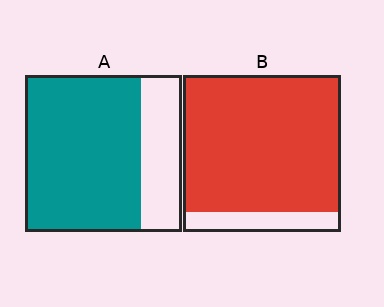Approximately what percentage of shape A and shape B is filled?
A is approximately 75% and B is approximately 85%.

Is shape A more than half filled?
Yes.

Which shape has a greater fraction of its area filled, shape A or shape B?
Shape B.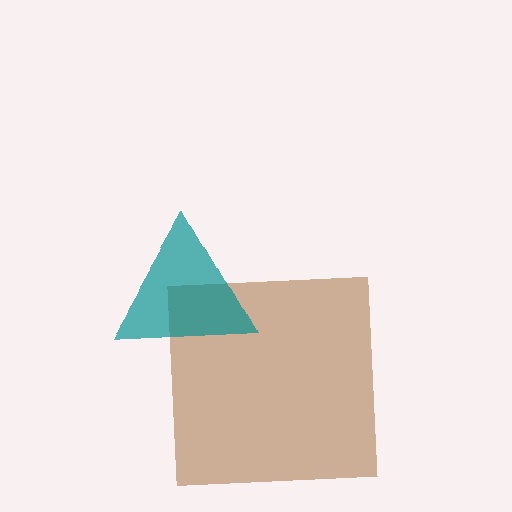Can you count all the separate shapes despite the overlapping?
Yes, there are 2 separate shapes.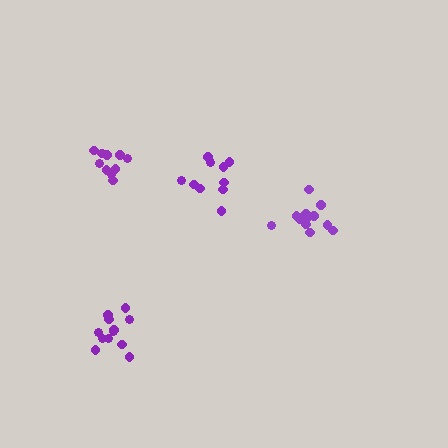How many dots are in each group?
Group 1: 10 dots, Group 2: 10 dots, Group 3: 12 dots, Group 4: 14 dots (46 total).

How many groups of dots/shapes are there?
There are 4 groups.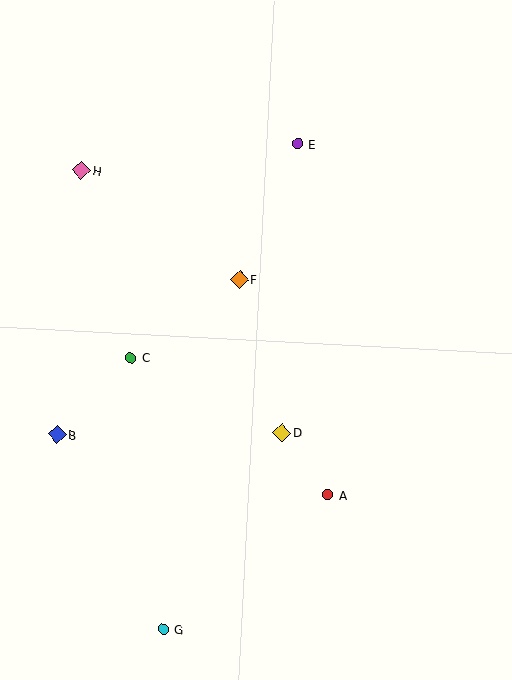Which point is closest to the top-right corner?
Point E is closest to the top-right corner.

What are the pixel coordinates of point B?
Point B is at (57, 434).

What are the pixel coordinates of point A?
Point A is at (328, 495).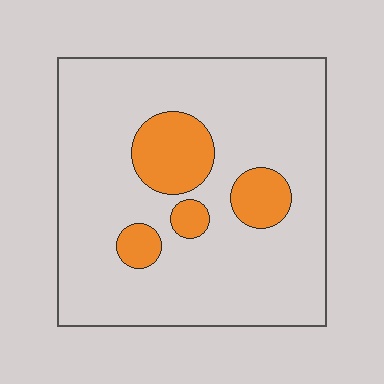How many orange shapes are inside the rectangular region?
4.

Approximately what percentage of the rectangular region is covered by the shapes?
Approximately 15%.